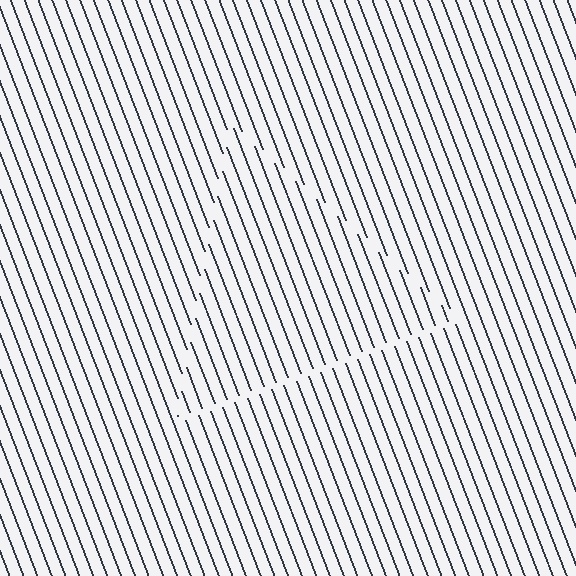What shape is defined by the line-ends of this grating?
An illusory triangle. The interior of the shape contains the same grating, shifted by half a period — the contour is defined by the phase discontinuity where line-ends from the inner and outer gratings abut.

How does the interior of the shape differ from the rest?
The interior of the shape contains the same grating, shifted by half a period — the contour is defined by the phase discontinuity where line-ends from the inner and outer gratings abut.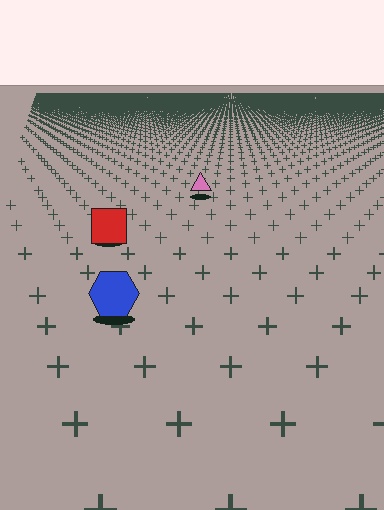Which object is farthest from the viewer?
The pink triangle is farthest from the viewer. It appears smaller and the ground texture around it is denser.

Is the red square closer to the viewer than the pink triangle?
Yes. The red square is closer — you can tell from the texture gradient: the ground texture is coarser near it.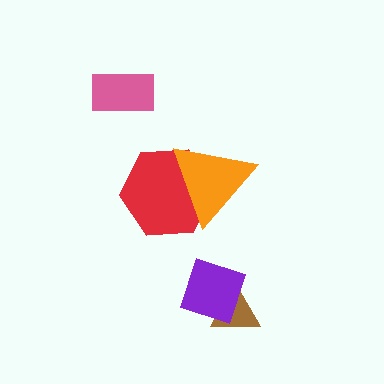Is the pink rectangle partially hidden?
No, no other shape covers it.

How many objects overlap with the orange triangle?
1 object overlaps with the orange triangle.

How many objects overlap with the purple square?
1 object overlaps with the purple square.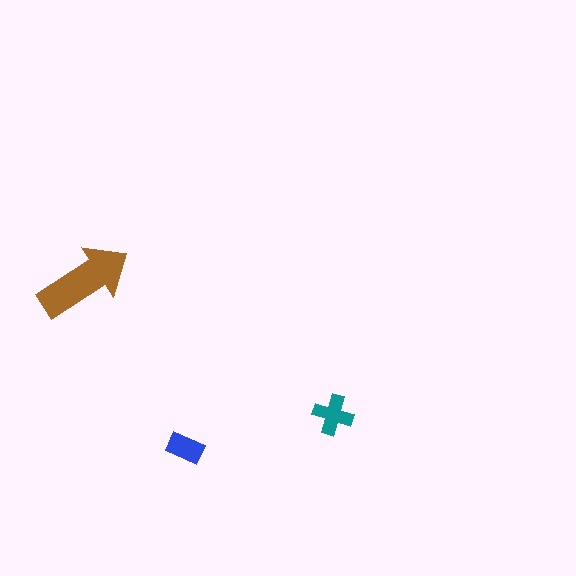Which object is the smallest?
The blue rectangle.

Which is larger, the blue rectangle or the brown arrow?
The brown arrow.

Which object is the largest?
The brown arrow.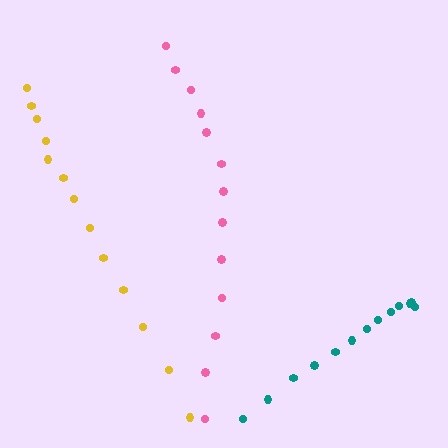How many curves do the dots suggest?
There are 3 distinct paths.